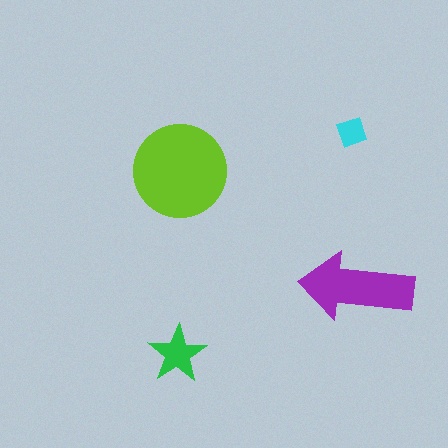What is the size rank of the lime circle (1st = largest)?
1st.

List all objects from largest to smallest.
The lime circle, the purple arrow, the green star, the cyan diamond.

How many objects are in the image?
There are 4 objects in the image.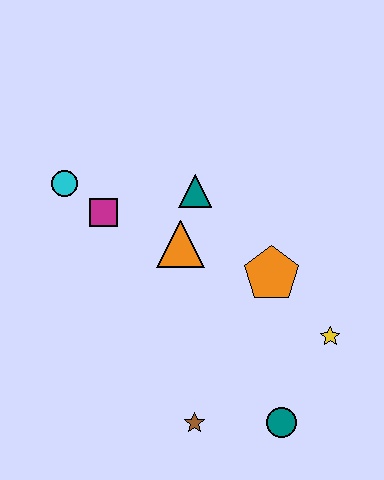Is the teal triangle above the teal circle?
Yes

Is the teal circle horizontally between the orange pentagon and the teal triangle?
No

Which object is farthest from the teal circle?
The cyan circle is farthest from the teal circle.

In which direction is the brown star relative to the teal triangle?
The brown star is below the teal triangle.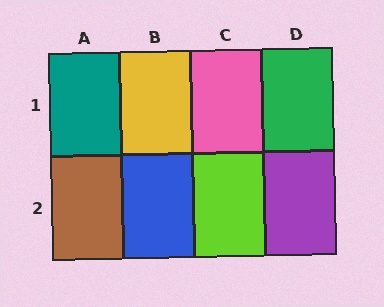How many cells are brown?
1 cell is brown.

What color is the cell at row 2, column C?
Lime.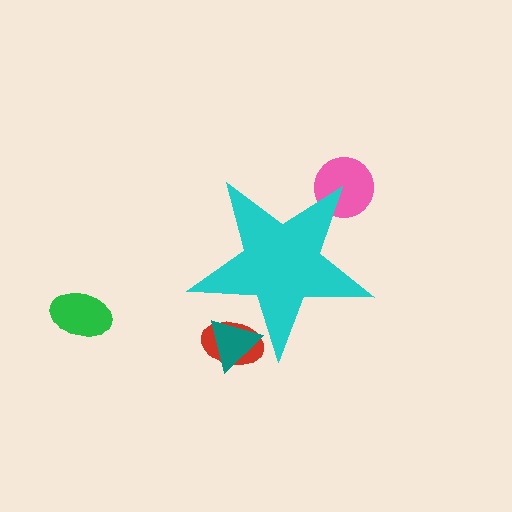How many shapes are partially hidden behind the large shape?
3 shapes are partially hidden.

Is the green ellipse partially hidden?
No, the green ellipse is fully visible.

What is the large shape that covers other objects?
A cyan star.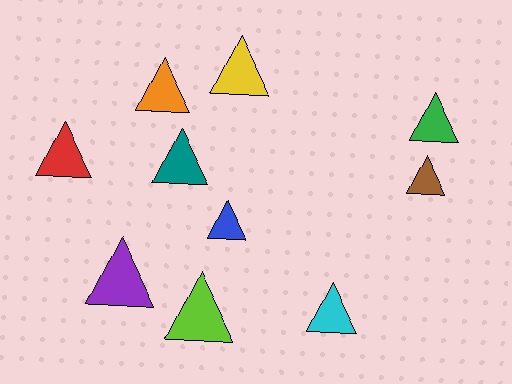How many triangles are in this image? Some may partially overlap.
There are 10 triangles.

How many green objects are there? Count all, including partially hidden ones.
There is 1 green object.